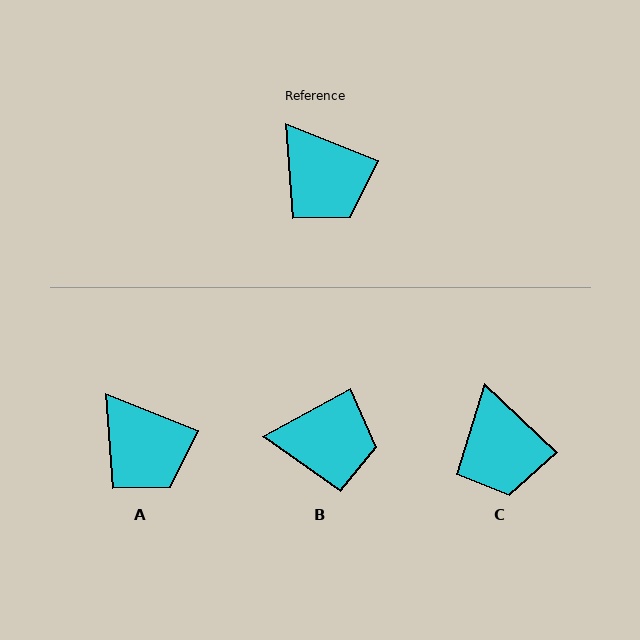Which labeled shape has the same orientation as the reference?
A.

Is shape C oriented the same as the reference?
No, it is off by about 22 degrees.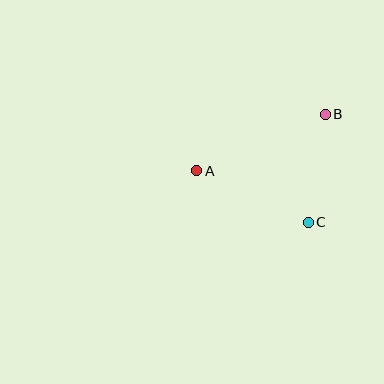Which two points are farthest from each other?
Points A and B are farthest from each other.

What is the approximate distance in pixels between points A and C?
The distance between A and C is approximately 123 pixels.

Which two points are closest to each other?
Points B and C are closest to each other.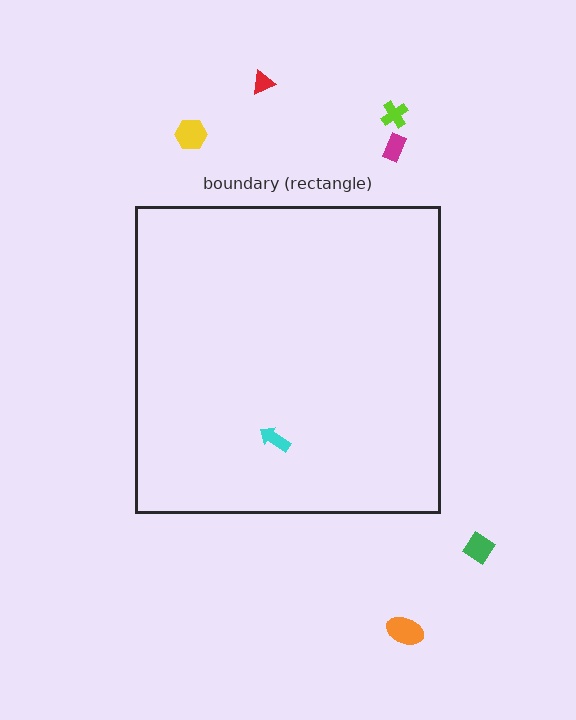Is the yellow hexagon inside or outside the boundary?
Outside.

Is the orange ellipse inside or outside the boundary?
Outside.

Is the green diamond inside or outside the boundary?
Outside.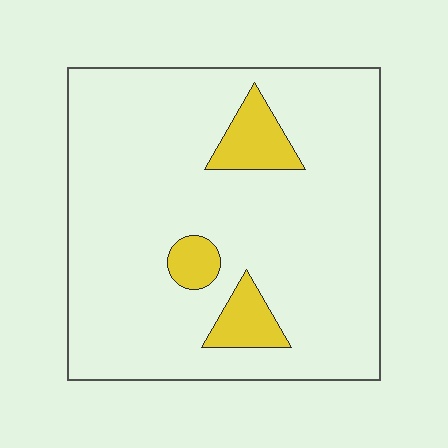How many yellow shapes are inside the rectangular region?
3.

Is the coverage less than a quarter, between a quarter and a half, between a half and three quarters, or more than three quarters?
Less than a quarter.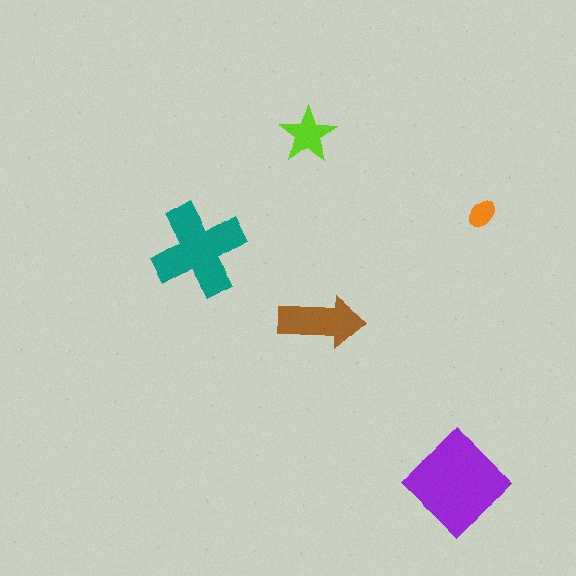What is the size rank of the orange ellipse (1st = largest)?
5th.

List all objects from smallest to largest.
The orange ellipse, the lime star, the brown arrow, the teal cross, the purple diamond.